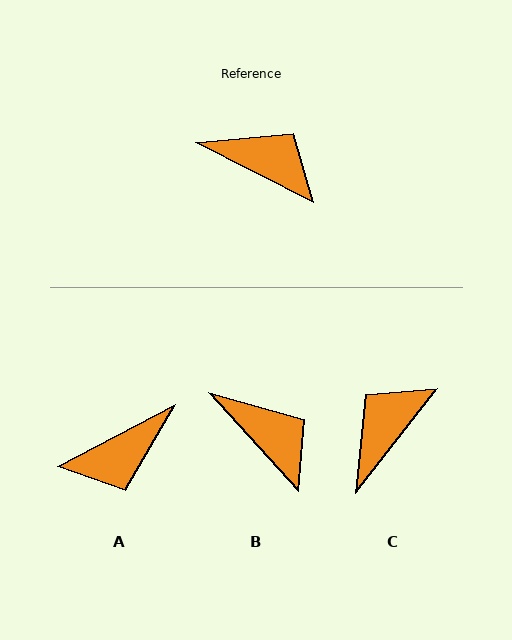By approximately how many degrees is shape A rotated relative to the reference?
Approximately 126 degrees clockwise.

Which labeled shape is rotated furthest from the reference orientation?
A, about 126 degrees away.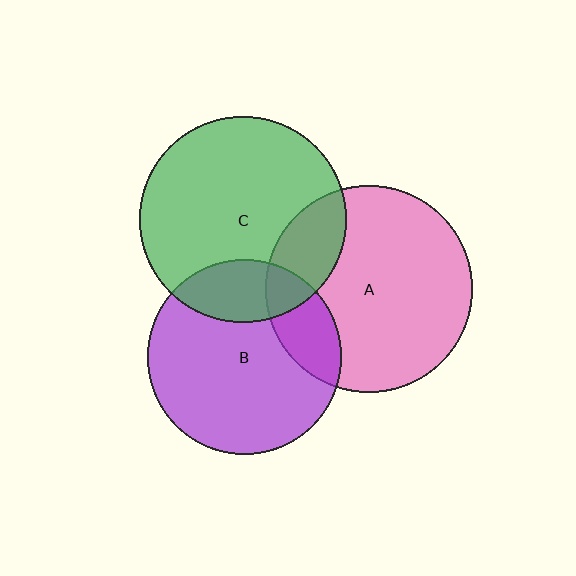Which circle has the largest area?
Circle C (green).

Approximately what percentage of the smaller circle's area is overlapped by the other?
Approximately 20%.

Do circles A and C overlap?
Yes.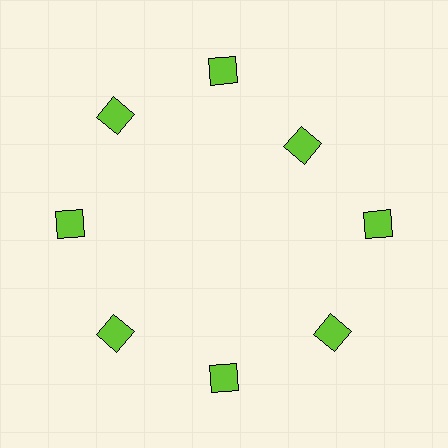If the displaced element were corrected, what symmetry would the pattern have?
It would have 8-fold rotational symmetry — the pattern would map onto itself every 45 degrees.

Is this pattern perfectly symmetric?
No. The 8 lime squares are arranged in a ring, but one element near the 2 o'clock position is pulled inward toward the center, breaking the 8-fold rotational symmetry.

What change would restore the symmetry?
The symmetry would be restored by moving it outward, back onto the ring so that all 8 squares sit at equal angles and equal distance from the center.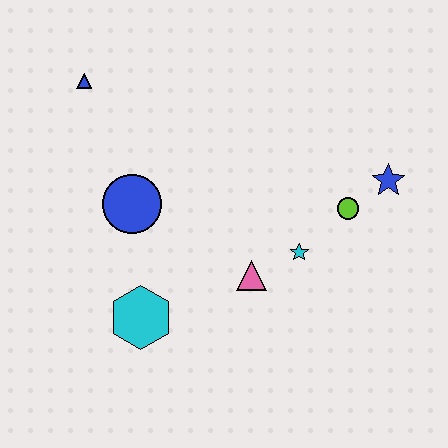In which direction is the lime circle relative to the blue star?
The lime circle is to the left of the blue star.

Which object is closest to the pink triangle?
The cyan star is closest to the pink triangle.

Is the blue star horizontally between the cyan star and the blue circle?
No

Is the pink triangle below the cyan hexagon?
No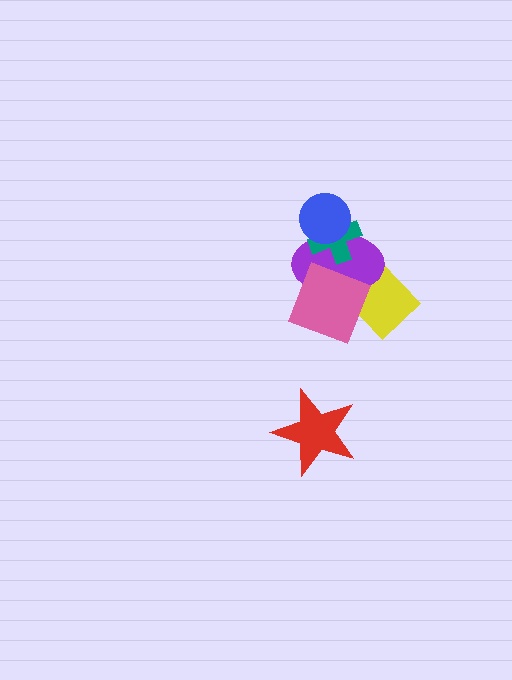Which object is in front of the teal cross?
The blue circle is in front of the teal cross.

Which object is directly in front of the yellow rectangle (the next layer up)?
The purple ellipse is directly in front of the yellow rectangle.